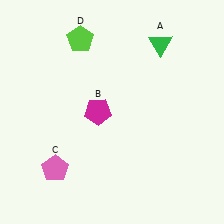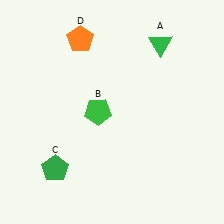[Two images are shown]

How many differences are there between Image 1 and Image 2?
There are 3 differences between the two images.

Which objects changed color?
B changed from magenta to green. C changed from pink to green. D changed from lime to orange.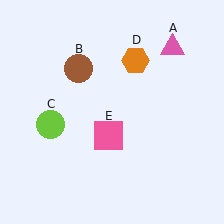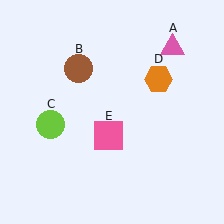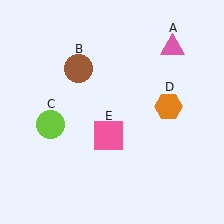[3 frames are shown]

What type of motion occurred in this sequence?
The orange hexagon (object D) rotated clockwise around the center of the scene.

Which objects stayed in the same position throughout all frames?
Pink triangle (object A) and brown circle (object B) and lime circle (object C) and pink square (object E) remained stationary.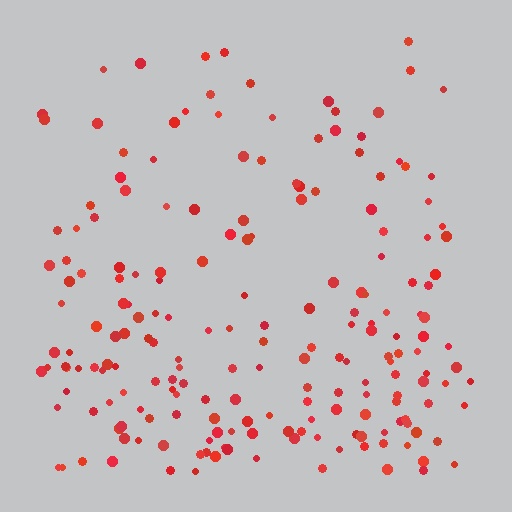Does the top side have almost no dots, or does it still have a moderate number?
Still a moderate number, just noticeably fewer than the bottom.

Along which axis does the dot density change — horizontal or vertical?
Vertical.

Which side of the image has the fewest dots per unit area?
The top.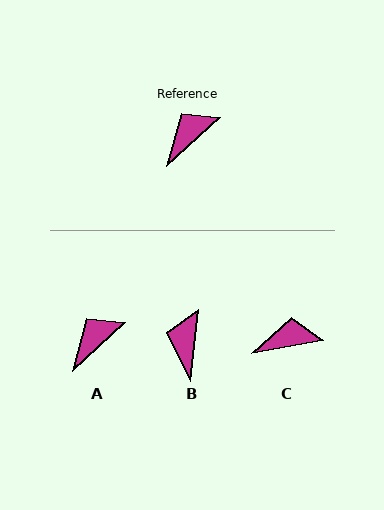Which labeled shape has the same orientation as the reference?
A.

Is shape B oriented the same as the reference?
No, it is off by about 41 degrees.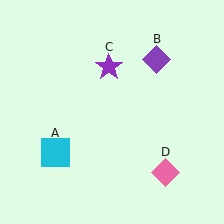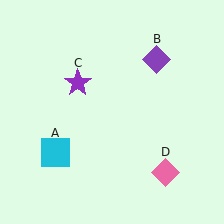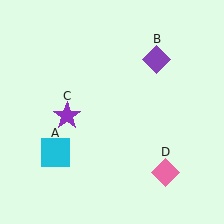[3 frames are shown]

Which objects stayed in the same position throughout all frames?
Cyan square (object A) and purple diamond (object B) and pink diamond (object D) remained stationary.